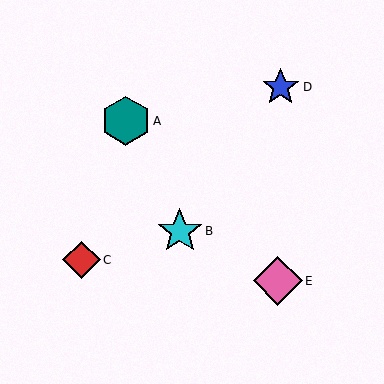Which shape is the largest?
The teal hexagon (labeled A) is the largest.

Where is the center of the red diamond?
The center of the red diamond is at (82, 260).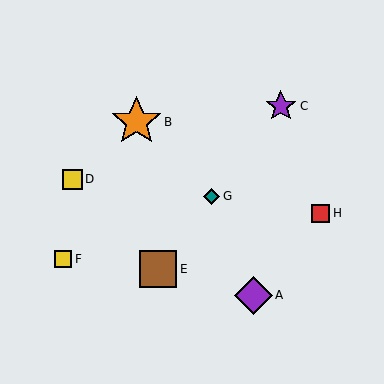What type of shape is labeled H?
Shape H is a red square.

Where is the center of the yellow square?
The center of the yellow square is at (63, 259).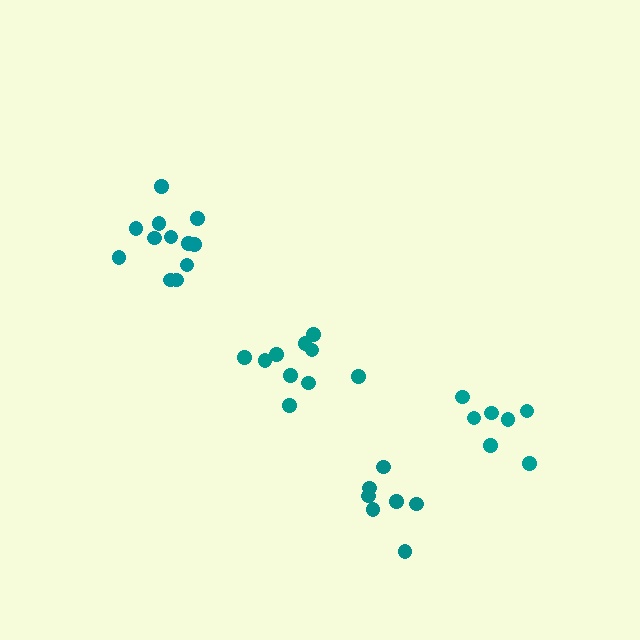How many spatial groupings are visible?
There are 4 spatial groupings.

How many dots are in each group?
Group 1: 7 dots, Group 2: 10 dots, Group 3: 12 dots, Group 4: 7 dots (36 total).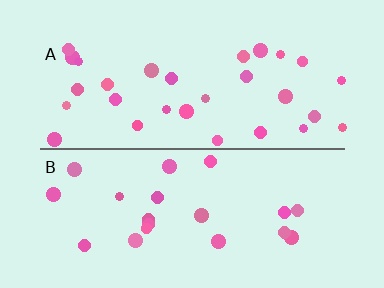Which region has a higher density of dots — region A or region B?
A (the top).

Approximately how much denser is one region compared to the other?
Approximately 1.4× — region A over region B.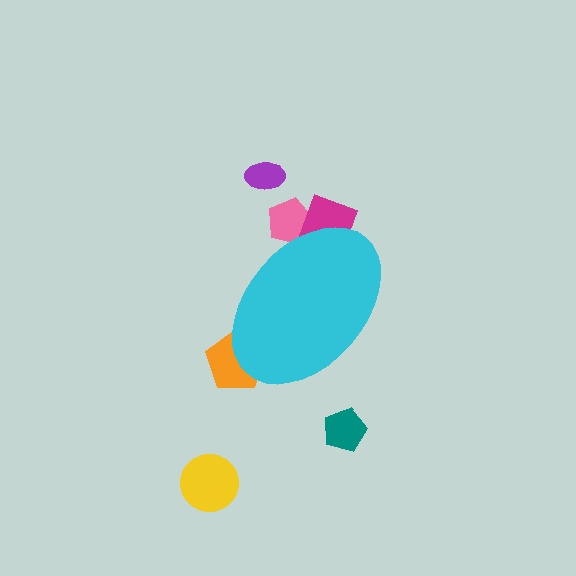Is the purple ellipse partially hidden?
No, the purple ellipse is fully visible.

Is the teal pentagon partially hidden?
No, the teal pentagon is fully visible.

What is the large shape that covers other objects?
A cyan ellipse.